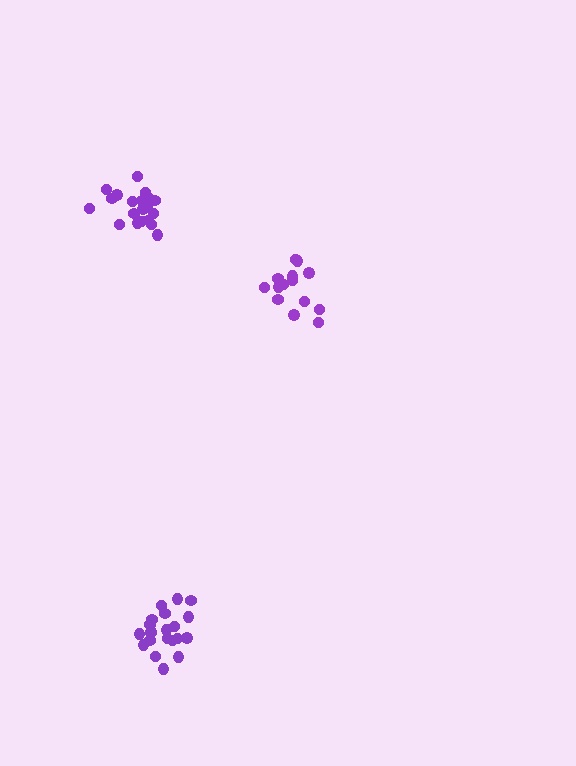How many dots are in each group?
Group 1: 15 dots, Group 2: 20 dots, Group 3: 21 dots (56 total).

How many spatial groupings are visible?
There are 3 spatial groupings.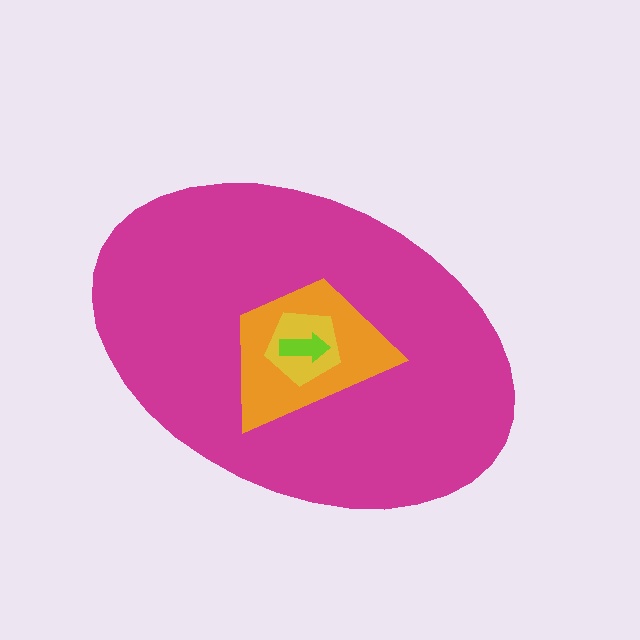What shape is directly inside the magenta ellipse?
The orange trapezoid.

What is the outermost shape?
The magenta ellipse.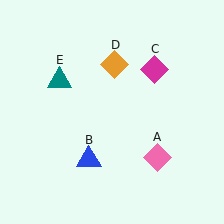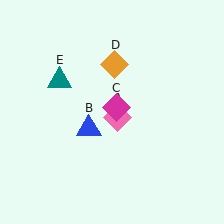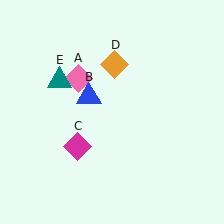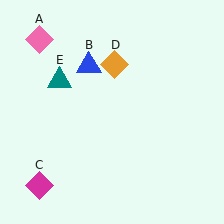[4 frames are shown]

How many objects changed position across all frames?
3 objects changed position: pink diamond (object A), blue triangle (object B), magenta diamond (object C).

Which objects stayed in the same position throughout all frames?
Orange diamond (object D) and teal triangle (object E) remained stationary.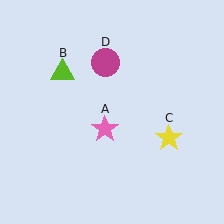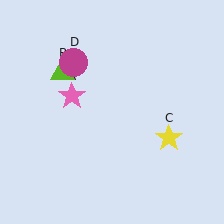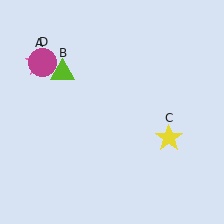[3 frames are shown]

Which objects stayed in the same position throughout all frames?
Lime triangle (object B) and yellow star (object C) remained stationary.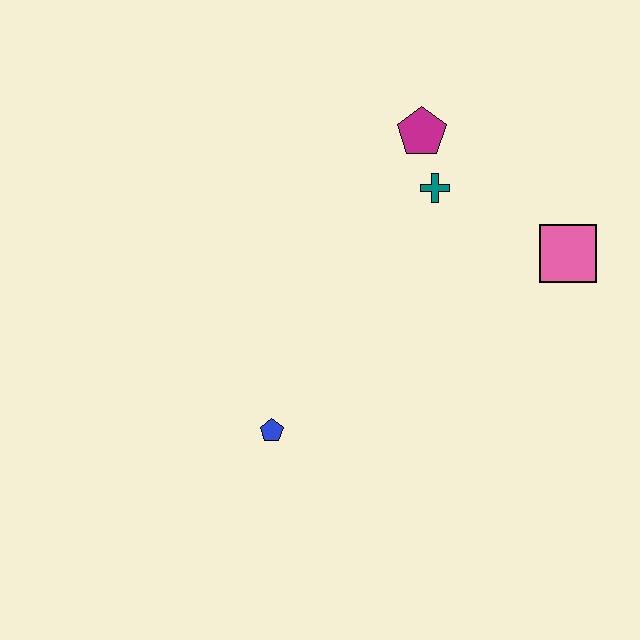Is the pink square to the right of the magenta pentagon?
Yes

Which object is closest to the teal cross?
The magenta pentagon is closest to the teal cross.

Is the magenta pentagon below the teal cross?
No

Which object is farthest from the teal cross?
The blue pentagon is farthest from the teal cross.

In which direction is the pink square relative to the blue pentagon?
The pink square is to the right of the blue pentagon.